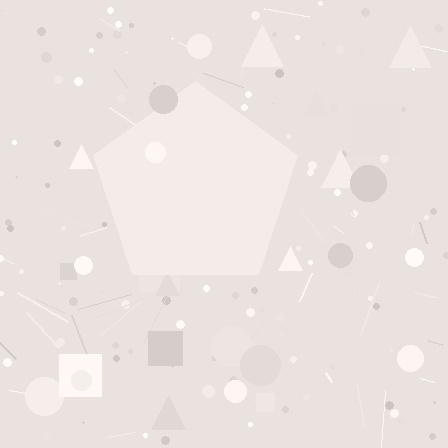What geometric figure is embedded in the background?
A pentagon is embedded in the background.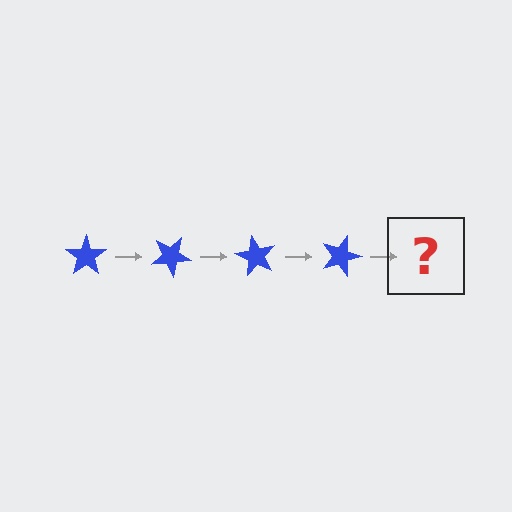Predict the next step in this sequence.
The next step is a blue star rotated 120 degrees.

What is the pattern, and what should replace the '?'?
The pattern is that the star rotates 30 degrees each step. The '?' should be a blue star rotated 120 degrees.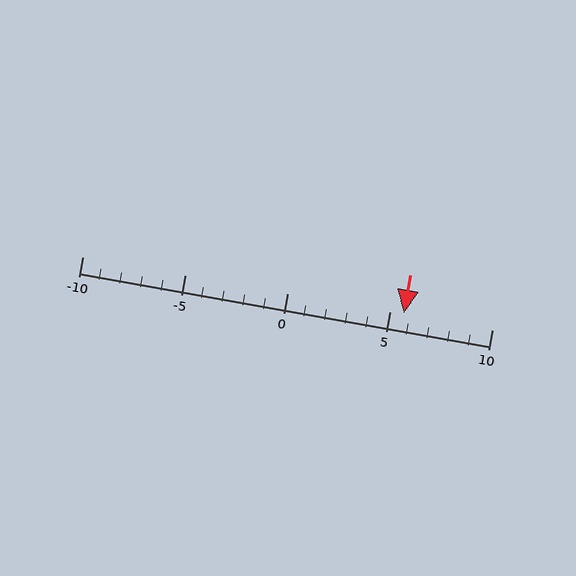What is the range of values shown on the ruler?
The ruler shows values from -10 to 10.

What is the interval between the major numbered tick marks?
The major tick marks are spaced 5 units apart.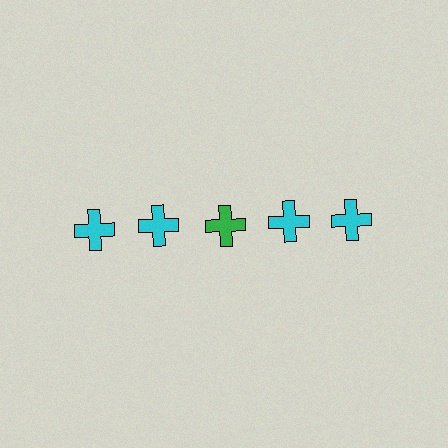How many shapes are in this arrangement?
There are 5 shapes arranged in a grid pattern.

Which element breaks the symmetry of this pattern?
The green cross in the top row, center column breaks the symmetry. All other shapes are cyan crosses.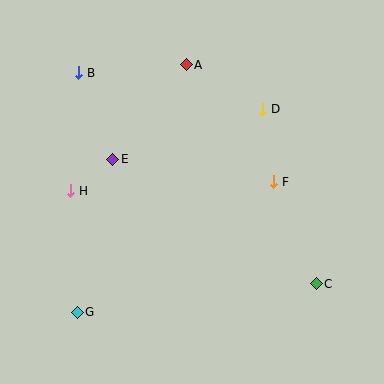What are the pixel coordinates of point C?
Point C is at (316, 284).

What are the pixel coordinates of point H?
Point H is at (71, 191).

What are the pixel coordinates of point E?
Point E is at (113, 159).